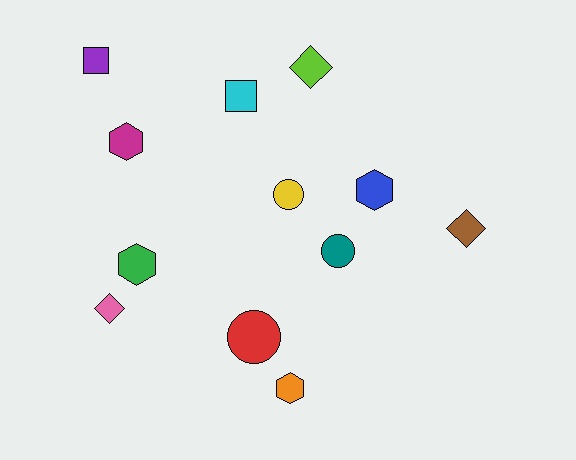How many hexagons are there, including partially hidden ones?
There are 4 hexagons.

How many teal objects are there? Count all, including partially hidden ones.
There is 1 teal object.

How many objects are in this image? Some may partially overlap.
There are 12 objects.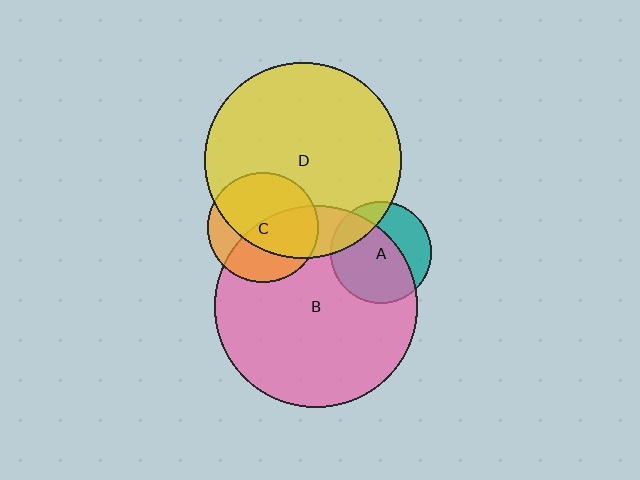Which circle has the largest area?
Circle B (pink).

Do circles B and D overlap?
Yes.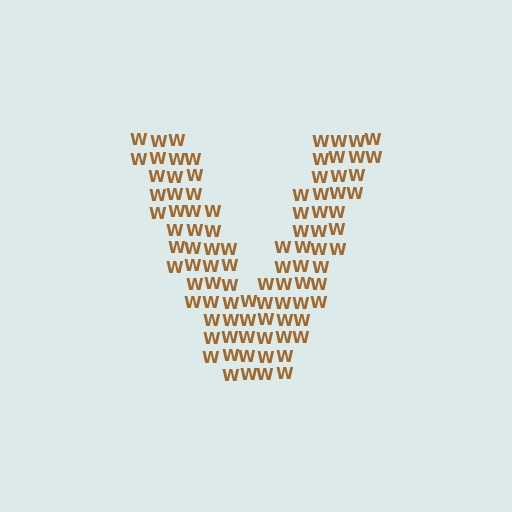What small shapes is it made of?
It is made of small letter W's.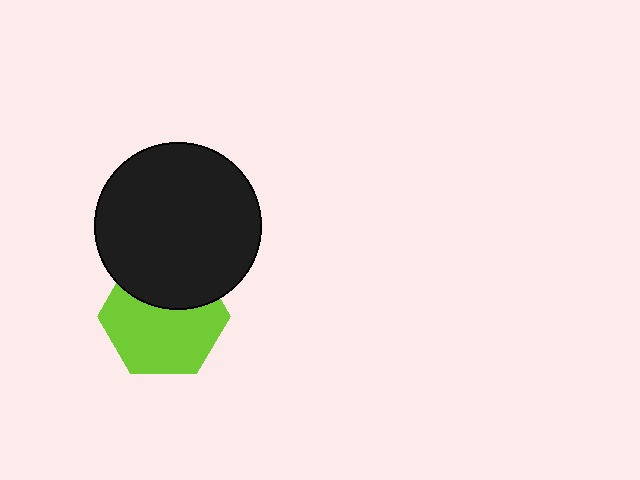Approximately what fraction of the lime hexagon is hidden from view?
Roughly 35% of the lime hexagon is hidden behind the black circle.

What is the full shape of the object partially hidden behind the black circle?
The partially hidden object is a lime hexagon.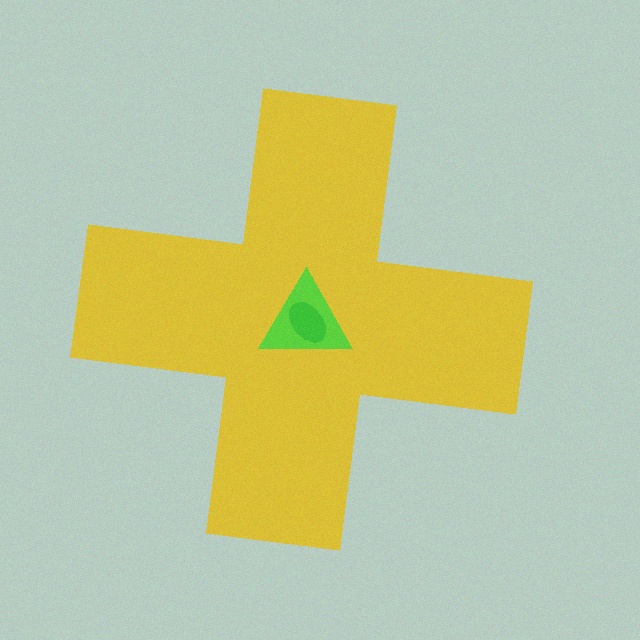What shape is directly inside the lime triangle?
The green ellipse.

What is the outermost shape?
The yellow cross.